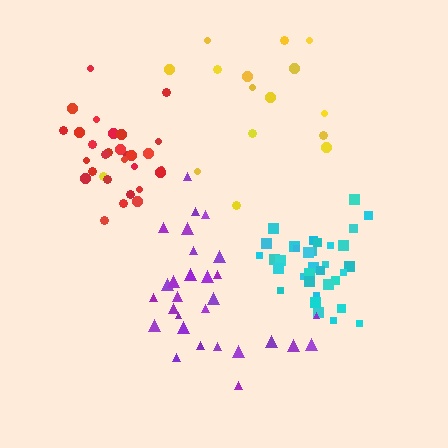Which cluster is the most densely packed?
Red.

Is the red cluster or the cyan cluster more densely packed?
Red.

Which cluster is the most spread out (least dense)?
Yellow.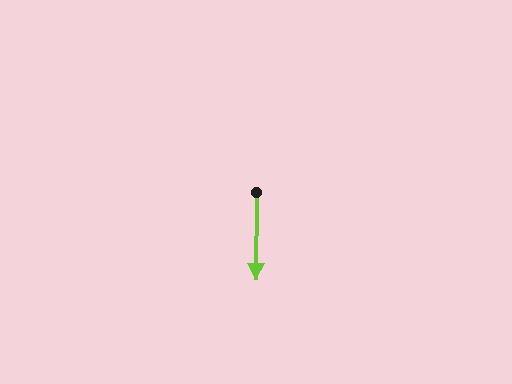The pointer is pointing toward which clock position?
Roughly 6 o'clock.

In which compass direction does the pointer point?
South.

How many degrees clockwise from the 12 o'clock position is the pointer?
Approximately 180 degrees.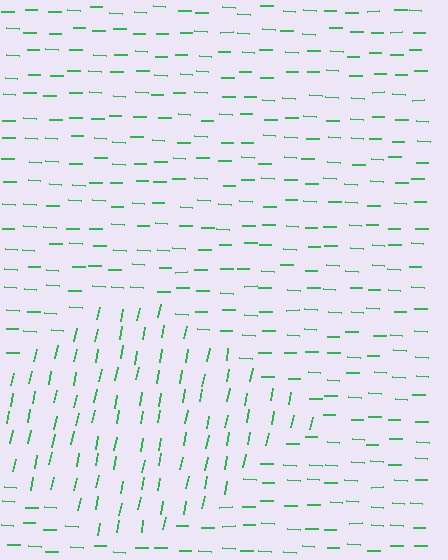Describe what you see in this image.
The image is filled with small green line segments. A diamond region in the image has lines oriented differently from the surrounding lines, creating a visible texture boundary.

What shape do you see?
I see a diamond.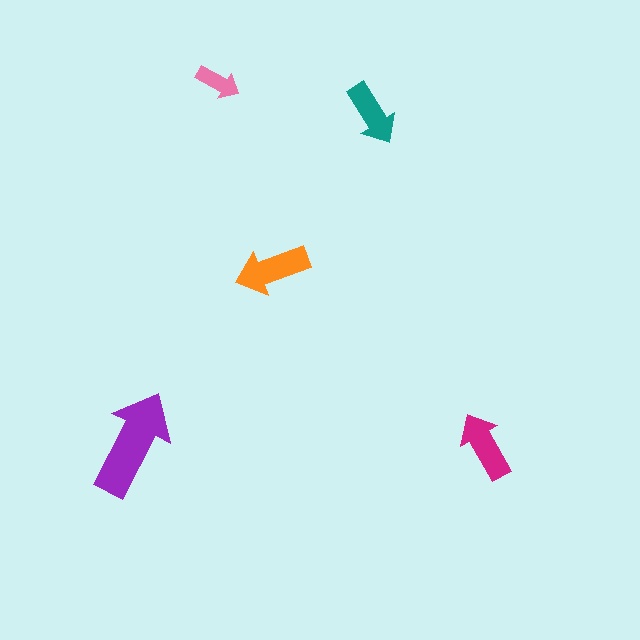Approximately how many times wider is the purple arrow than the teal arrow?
About 1.5 times wider.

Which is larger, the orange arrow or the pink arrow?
The orange one.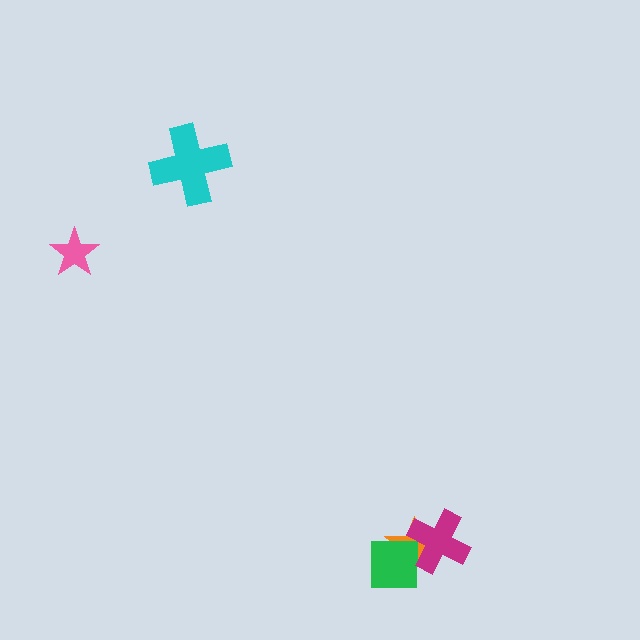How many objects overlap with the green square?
2 objects overlap with the green square.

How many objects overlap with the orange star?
2 objects overlap with the orange star.